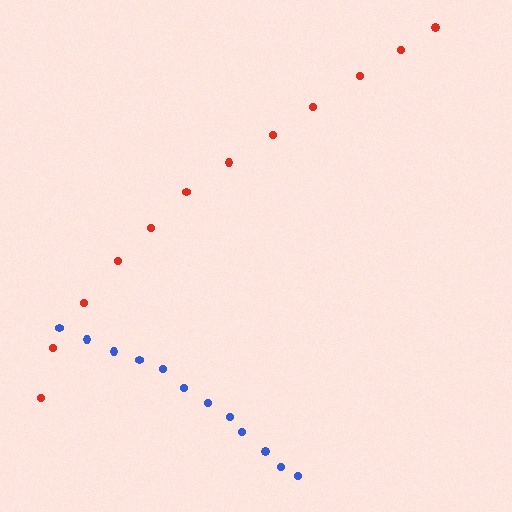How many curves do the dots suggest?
There are 2 distinct paths.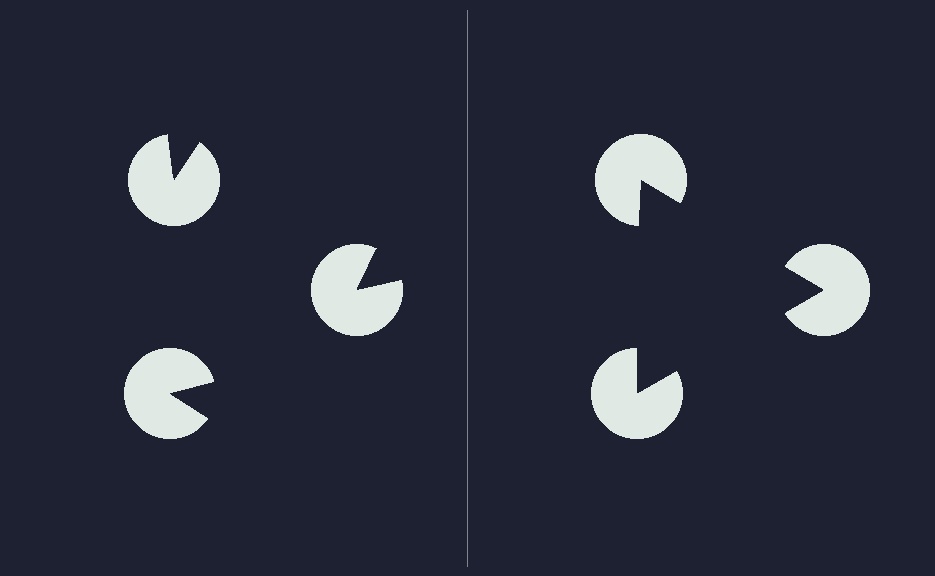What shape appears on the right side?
An illusory triangle.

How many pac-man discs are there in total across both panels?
6 — 3 on each side.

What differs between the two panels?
The pac-man discs are positioned identically on both sides; only the wedge orientations differ. On the right they align to a triangle; on the left they are misaligned.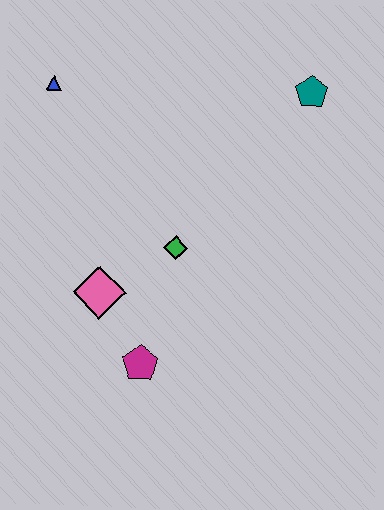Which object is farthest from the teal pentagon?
The magenta pentagon is farthest from the teal pentagon.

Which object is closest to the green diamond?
The pink diamond is closest to the green diamond.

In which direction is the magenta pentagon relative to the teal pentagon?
The magenta pentagon is below the teal pentagon.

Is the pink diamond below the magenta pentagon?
No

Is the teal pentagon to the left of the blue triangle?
No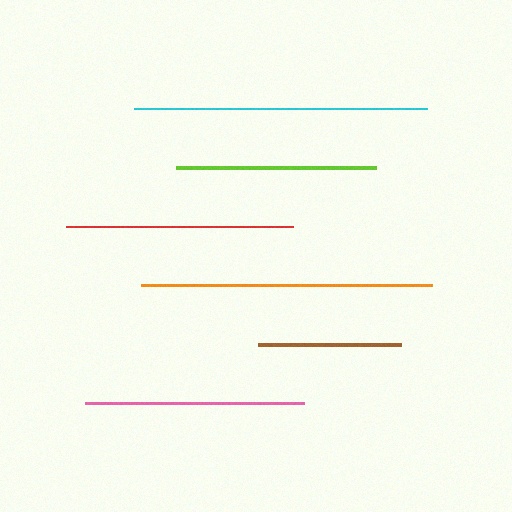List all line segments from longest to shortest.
From longest to shortest: cyan, orange, red, pink, lime, brown.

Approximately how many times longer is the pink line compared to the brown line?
The pink line is approximately 1.5 times the length of the brown line.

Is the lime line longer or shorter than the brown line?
The lime line is longer than the brown line.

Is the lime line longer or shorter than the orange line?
The orange line is longer than the lime line.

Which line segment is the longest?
The cyan line is the longest at approximately 292 pixels.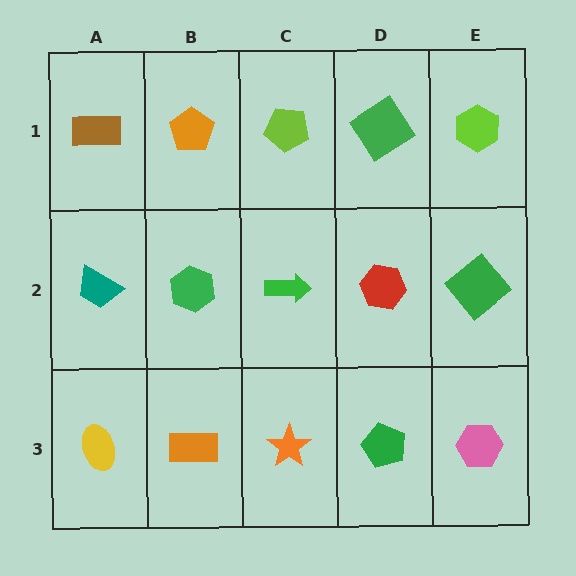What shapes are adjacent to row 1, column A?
A teal trapezoid (row 2, column A), an orange pentagon (row 1, column B).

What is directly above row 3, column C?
A green arrow.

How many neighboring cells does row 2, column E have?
3.